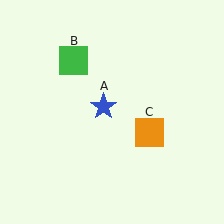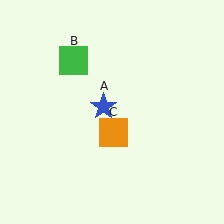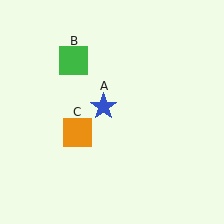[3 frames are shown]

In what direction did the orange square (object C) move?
The orange square (object C) moved left.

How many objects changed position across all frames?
1 object changed position: orange square (object C).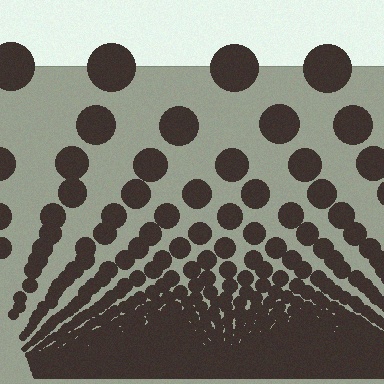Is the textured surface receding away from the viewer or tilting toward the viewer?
The surface appears to tilt toward the viewer. Texture elements get larger and sparser toward the top.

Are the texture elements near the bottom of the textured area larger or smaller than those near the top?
Smaller. The gradient is inverted — elements near the bottom are smaller and denser.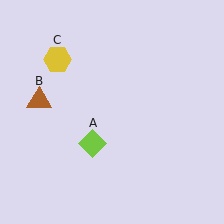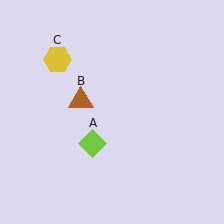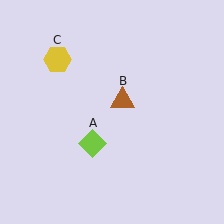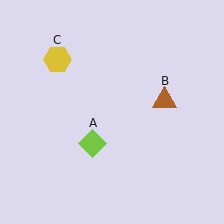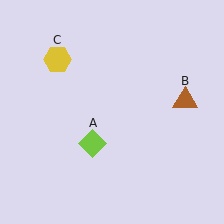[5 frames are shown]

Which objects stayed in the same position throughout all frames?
Lime diamond (object A) and yellow hexagon (object C) remained stationary.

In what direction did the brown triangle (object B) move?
The brown triangle (object B) moved right.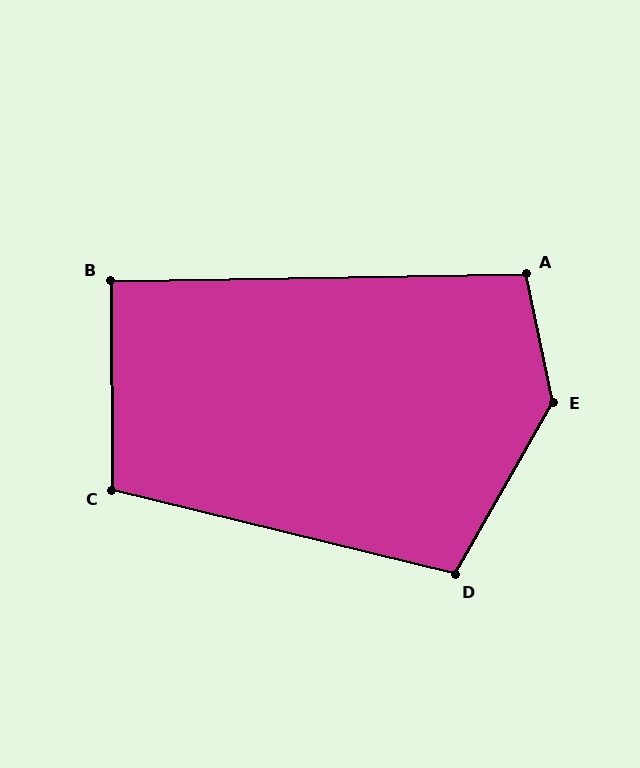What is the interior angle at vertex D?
Approximately 106 degrees (obtuse).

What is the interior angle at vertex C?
Approximately 104 degrees (obtuse).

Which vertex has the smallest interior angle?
B, at approximately 91 degrees.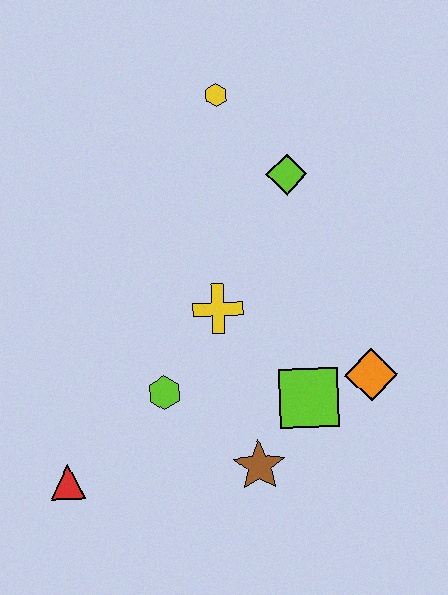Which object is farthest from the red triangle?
The yellow hexagon is farthest from the red triangle.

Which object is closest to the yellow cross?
The lime hexagon is closest to the yellow cross.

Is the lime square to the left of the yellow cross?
No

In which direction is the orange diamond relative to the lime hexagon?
The orange diamond is to the right of the lime hexagon.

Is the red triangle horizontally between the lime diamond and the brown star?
No